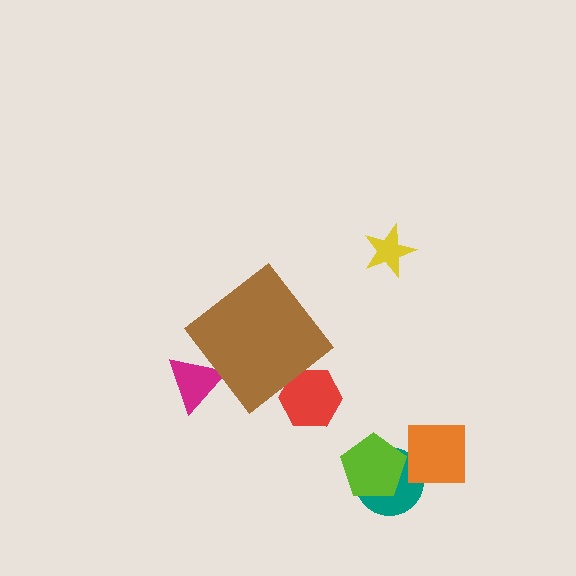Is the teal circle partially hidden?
No, the teal circle is fully visible.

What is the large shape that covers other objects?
A brown diamond.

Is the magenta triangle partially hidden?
Yes, the magenta triangle is partially hidden behind the brown diamond.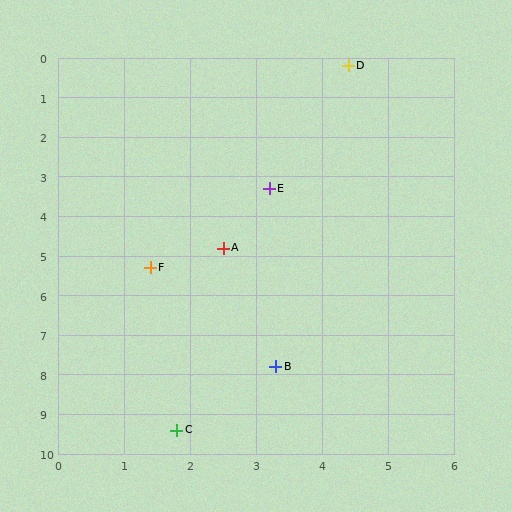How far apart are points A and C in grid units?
Points A and C are about 4.7 grid units apart.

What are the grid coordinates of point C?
Point C is at approximately (1.8, 9.4).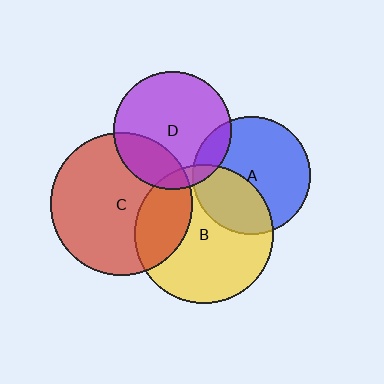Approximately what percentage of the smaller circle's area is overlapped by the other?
Approximately 15%.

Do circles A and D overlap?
Yes.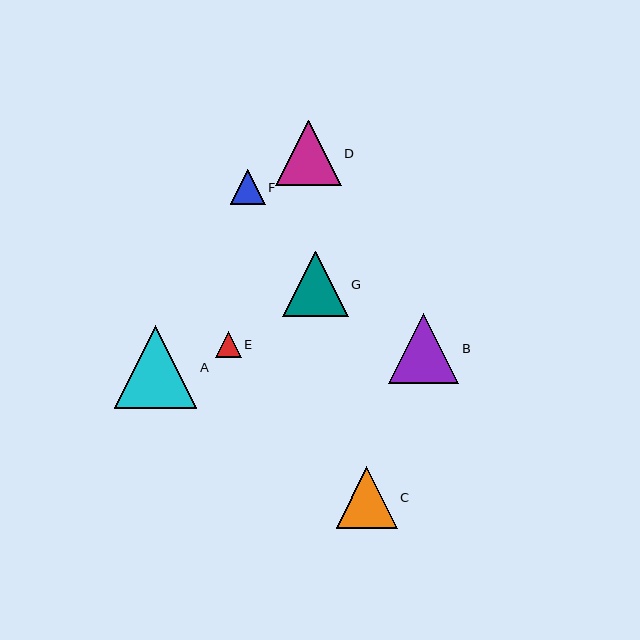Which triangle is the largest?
Triangle A is the largest with a size of approximately 83 pixels.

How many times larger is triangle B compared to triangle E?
Triangle B is approximately 2.8 times the size of triangle E.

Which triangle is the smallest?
Triangle E is the smallest with a size of approximately 25 pixels.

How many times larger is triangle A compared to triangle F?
Triangle A is approximately 2.4 times the size of triangle F.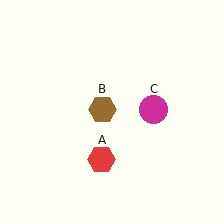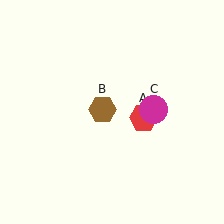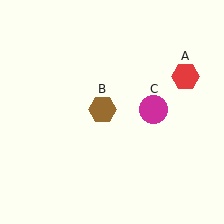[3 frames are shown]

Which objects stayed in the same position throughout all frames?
Brown hexagon (object B) and magenta circle (object C) remained stationary.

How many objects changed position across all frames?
1 object changed position: red hexagon (object A).